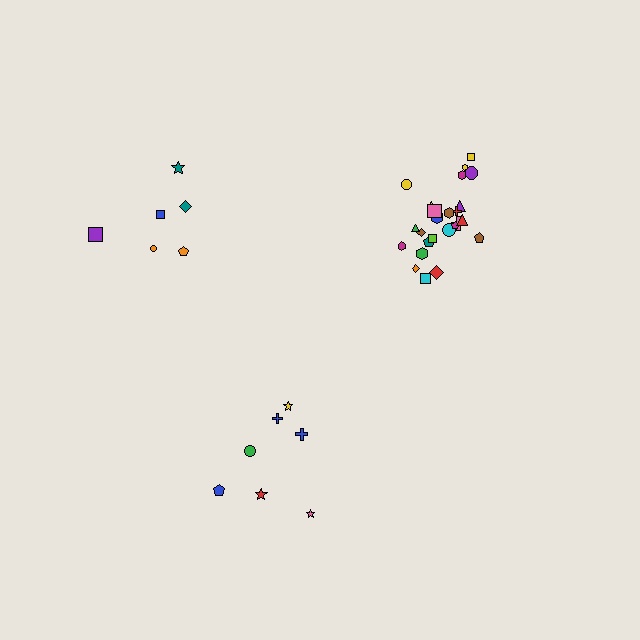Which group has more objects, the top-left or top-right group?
The top-right group.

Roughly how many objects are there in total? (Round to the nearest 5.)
Roughly 40 objects in total.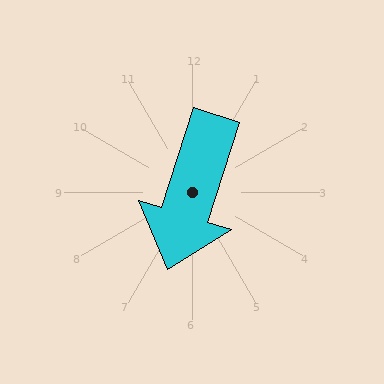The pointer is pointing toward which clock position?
Roughly 7 o'clock.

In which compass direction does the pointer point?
South.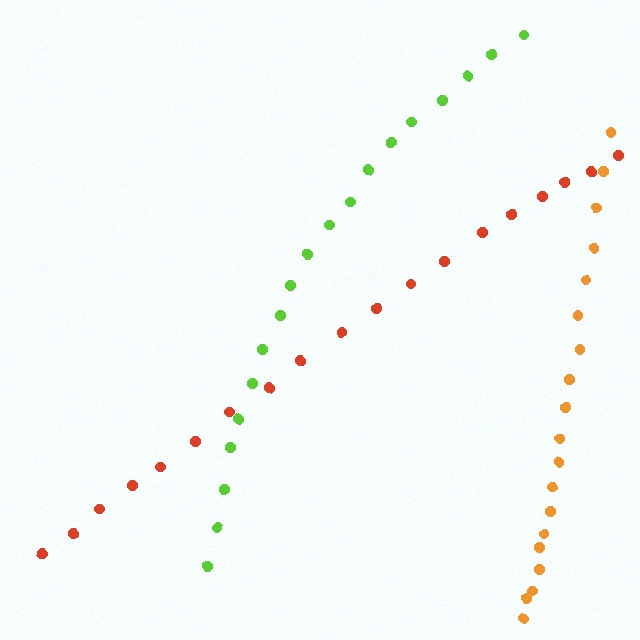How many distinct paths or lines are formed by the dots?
There are 3 distinct paths.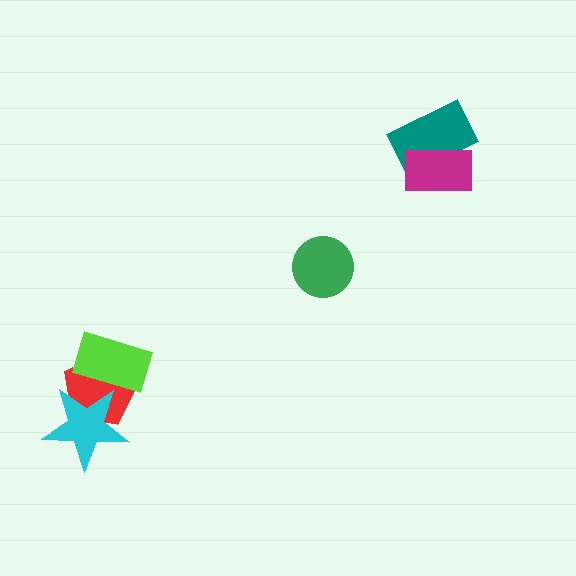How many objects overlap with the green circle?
0 objects overlap with the green circle.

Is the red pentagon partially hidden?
Yes, it is partially covered by another shape.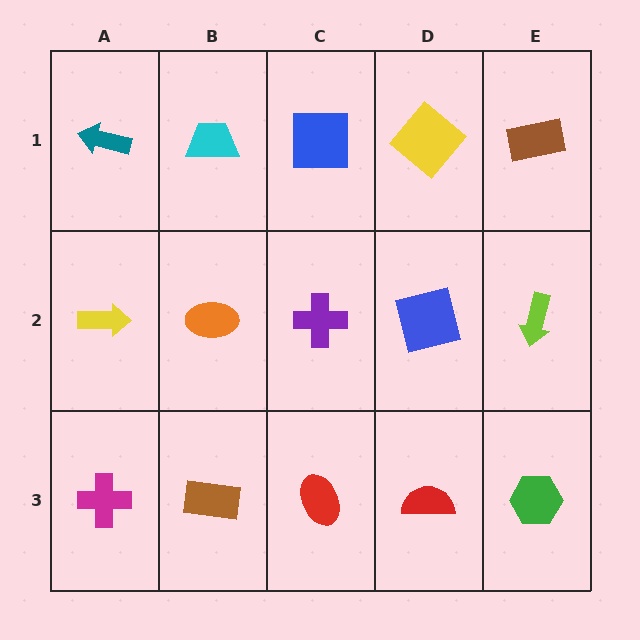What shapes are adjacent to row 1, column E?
A lime arrow (row 2, column E), a yellow diamond (row 1, column D).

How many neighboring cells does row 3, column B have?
3.